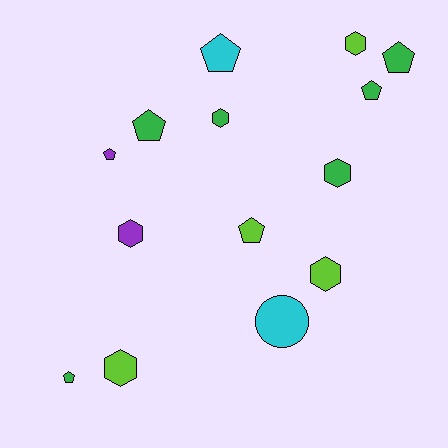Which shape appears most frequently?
Pentagon, with 7 objects.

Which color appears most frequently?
Green, with 6 objects.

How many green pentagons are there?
There are 4 green pentagons.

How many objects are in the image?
There are 14 objects.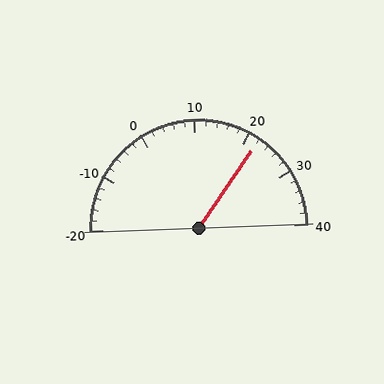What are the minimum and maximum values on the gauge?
The gauge ranges from -20 to 40.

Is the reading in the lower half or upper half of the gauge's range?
The reading is in the upper half of the range (-20 to 40).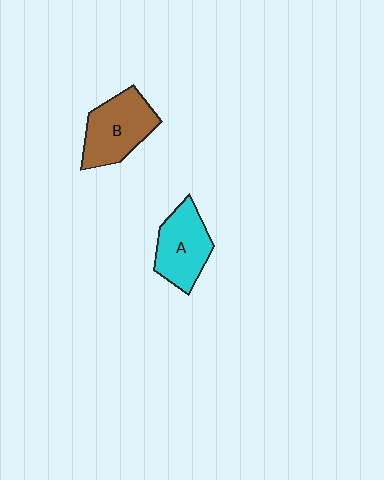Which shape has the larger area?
Shape B (brown).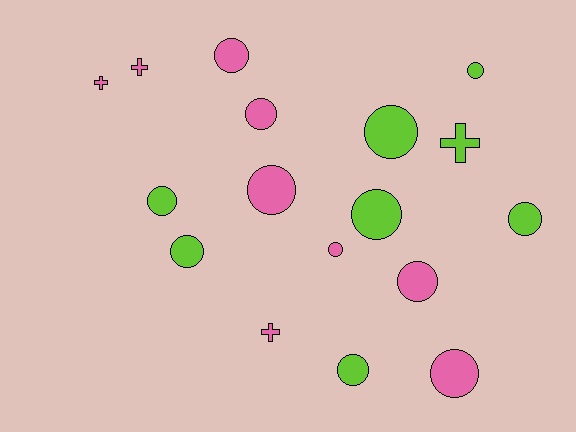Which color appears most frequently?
Pink, with 9 objects.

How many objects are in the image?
There are 17 objects.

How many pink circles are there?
There are 6 pink circles.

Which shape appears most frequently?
Circle, with 13 objects.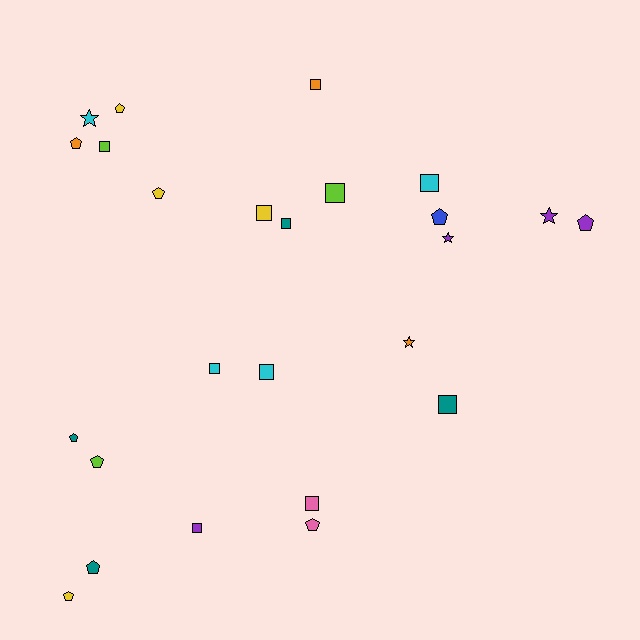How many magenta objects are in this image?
There are no magenta objects.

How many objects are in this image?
There are 25 objects.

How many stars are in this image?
There are 4 stars.